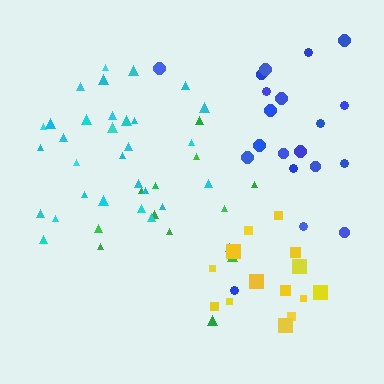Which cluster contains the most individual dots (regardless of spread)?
Cyan (30).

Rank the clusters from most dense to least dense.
cyan, yellow, green, blue.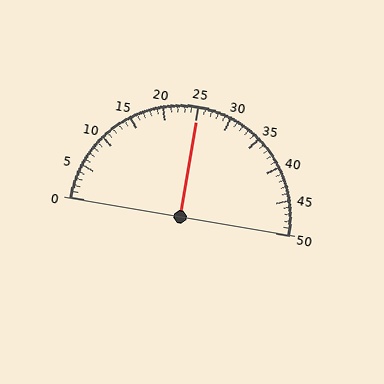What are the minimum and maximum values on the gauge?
The gauge ranges from 0 to 50.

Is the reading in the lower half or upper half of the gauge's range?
The reading is in the upper half of the range (0 to 50).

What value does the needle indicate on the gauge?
The needle indicates approximately 25.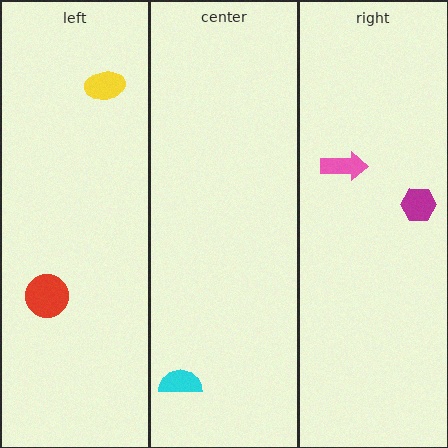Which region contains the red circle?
The left region.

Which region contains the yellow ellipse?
The left region.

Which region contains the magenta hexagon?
The right region.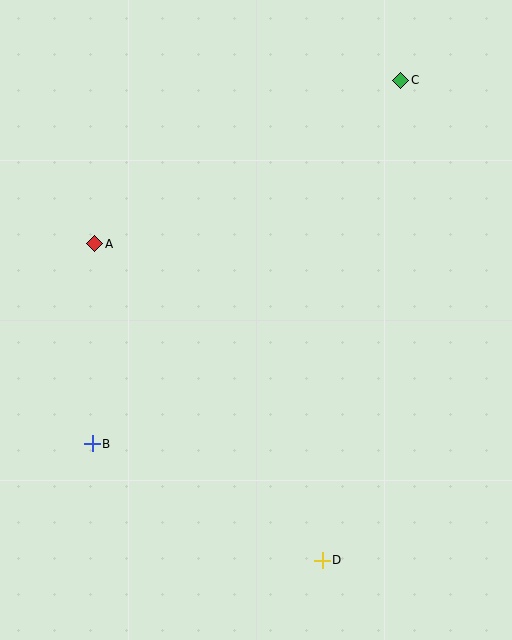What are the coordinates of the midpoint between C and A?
The midpoint between C and A is at (248, 162).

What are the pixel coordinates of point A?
Point A is at (95, 244).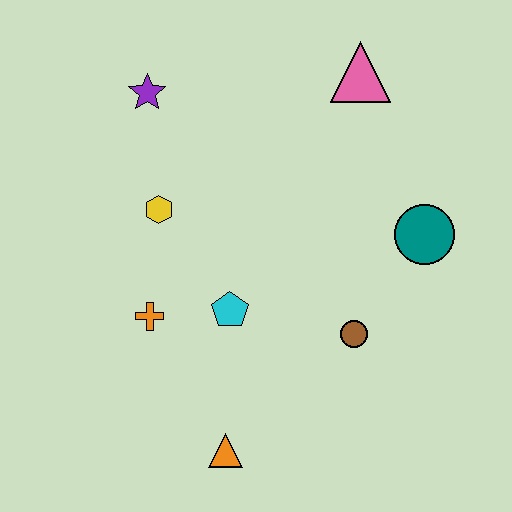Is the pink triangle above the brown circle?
Yes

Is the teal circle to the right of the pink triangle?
Yes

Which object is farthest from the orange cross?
The pink triangle is farthest from the orange cross.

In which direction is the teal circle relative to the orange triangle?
The teal circle is above the orange triangle.